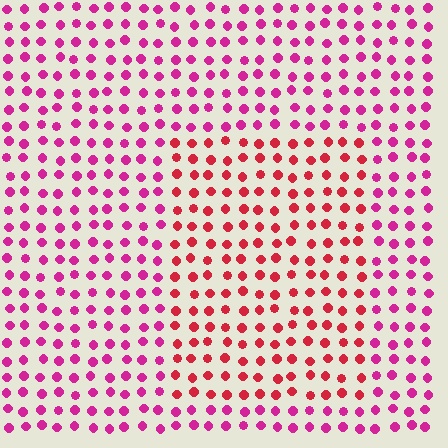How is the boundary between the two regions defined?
The boundary is defined purely by a slight shift in hue (about 32 degrees). Spacing, size, and orientation are identical on both sides.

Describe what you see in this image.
The image is filled with small magenta elements in a uniform arrangement. A rectangle-shaped region is visible where the elements are tinted to a slightly different hue, forming a subtle color boundary.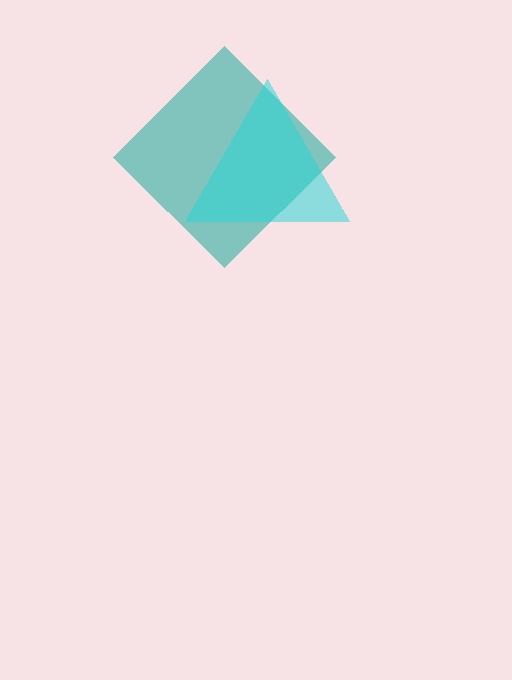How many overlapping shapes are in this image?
There are 2 overlapping shapes in the image.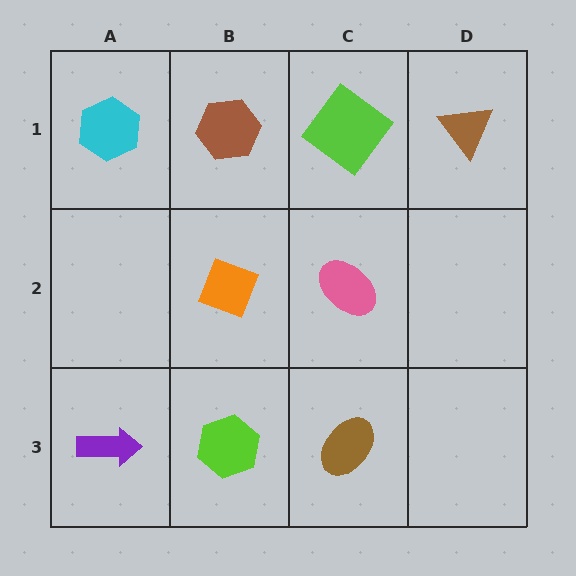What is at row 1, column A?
A cyan hexagon.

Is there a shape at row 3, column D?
No, that cell is empty.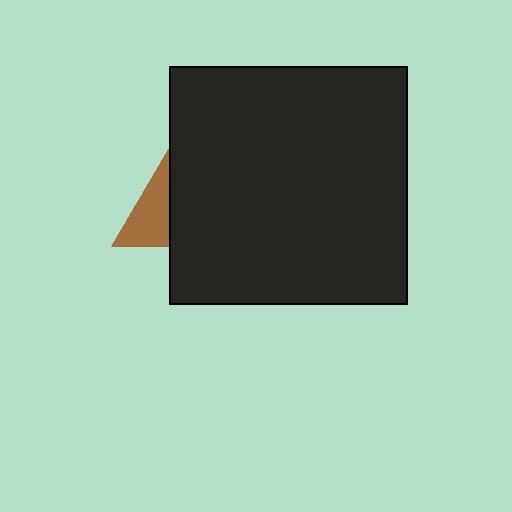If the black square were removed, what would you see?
You would see the complete brown triangle.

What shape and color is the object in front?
The object in front is a black square.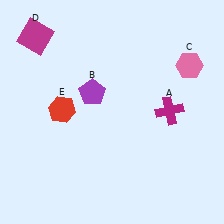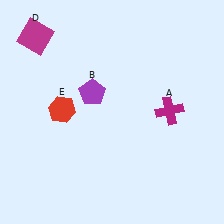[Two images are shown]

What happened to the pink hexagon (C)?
The pink hexagon (C) was removed in Image 2. It was in the top-right area of Image 1.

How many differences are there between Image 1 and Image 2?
There is 1 difference between the two images.